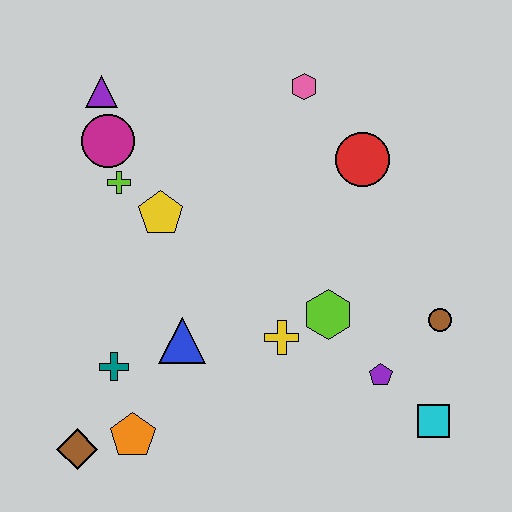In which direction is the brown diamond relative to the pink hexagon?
The brown diamond is below the pink hexagon.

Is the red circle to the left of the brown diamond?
No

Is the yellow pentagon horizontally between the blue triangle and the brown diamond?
Yes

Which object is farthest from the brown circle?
The purple triangle is farthest from the brown circle.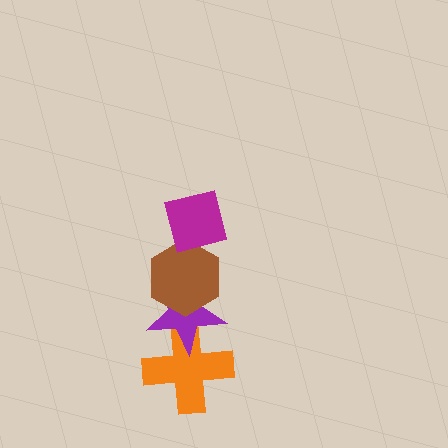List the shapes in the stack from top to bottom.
From top to bottom: the magenta square, the brown hexagon, the purple star, the orange cross.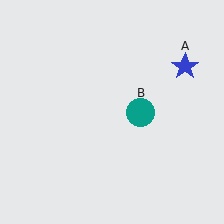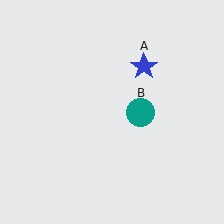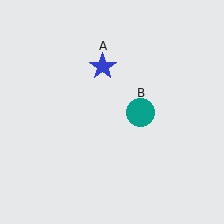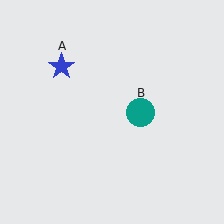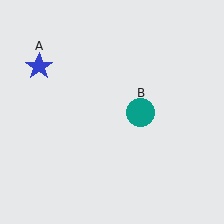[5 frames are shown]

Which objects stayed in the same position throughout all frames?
Teal circle (object B) remained stationary.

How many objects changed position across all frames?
1 object changed position: blue star (object A).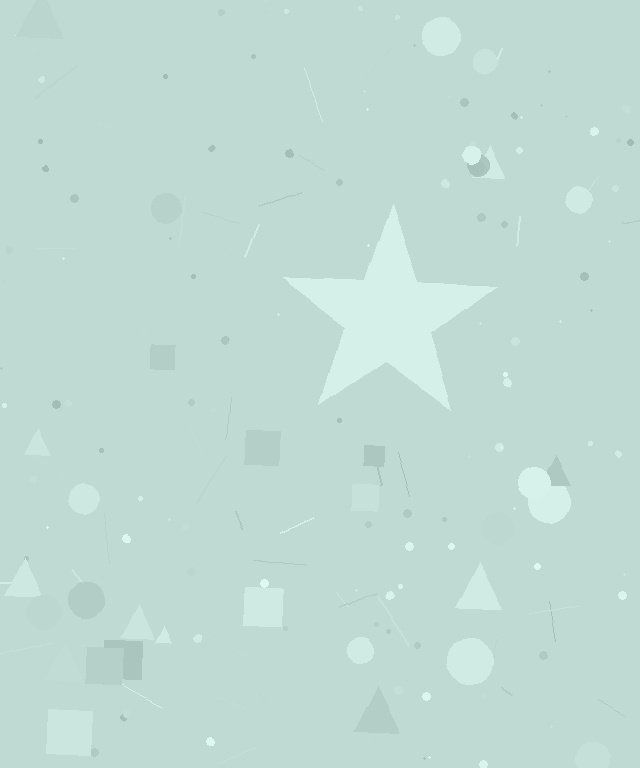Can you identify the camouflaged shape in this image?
The camouflaged shape is a star.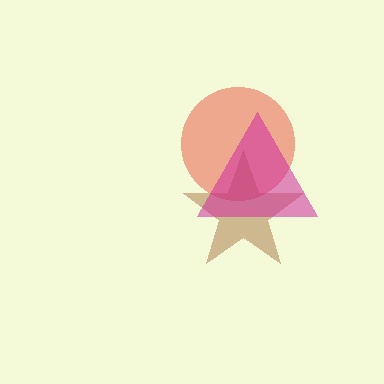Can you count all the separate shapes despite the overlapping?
Yes, there are 3 separate shapes.